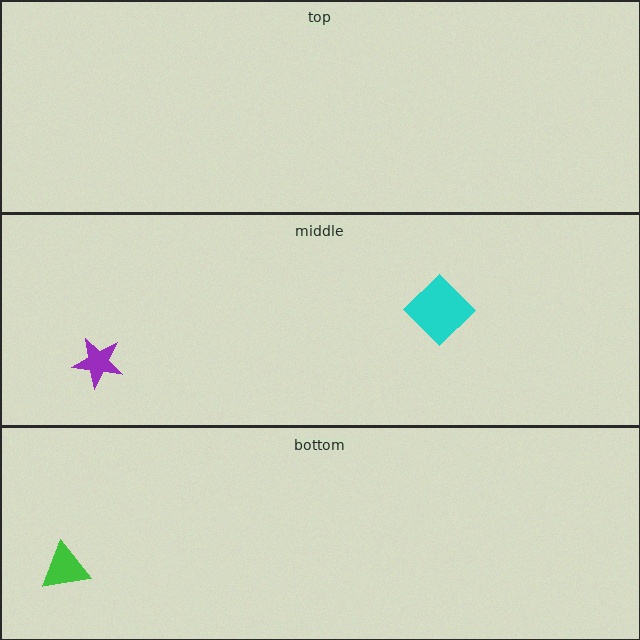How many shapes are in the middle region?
2.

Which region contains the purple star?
The middle region.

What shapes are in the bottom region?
The green triangle.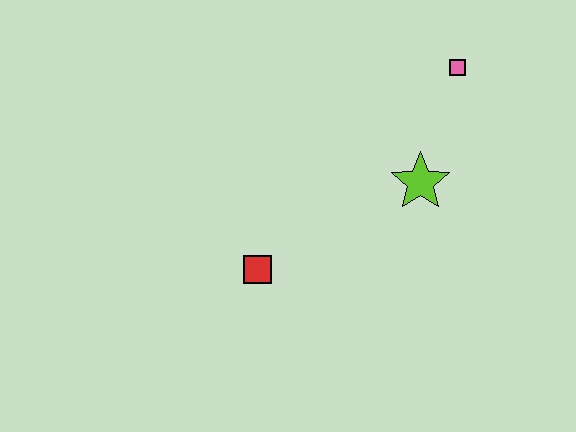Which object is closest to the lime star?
The pink square is closest to the lime star.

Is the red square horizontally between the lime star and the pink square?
No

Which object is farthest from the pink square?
The red square is farthest from the pink square.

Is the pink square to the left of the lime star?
No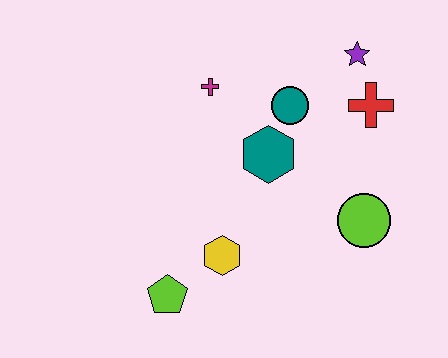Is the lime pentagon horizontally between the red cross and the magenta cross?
No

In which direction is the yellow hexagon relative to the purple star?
The yellow hexagon is below the purple star.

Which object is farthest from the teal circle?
The lime pentagon is farthest from the teal circle.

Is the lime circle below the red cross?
Yes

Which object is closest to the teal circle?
The teal hexagon is closest to the teal circle.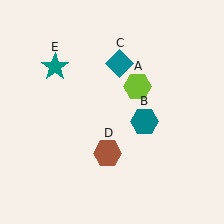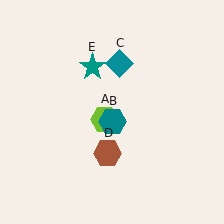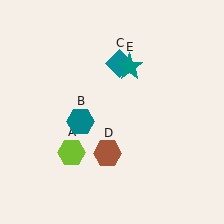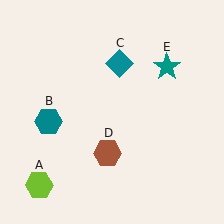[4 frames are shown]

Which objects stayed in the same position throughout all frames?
Teal diamond (object C) and brown hexagon (object D) remained stationary.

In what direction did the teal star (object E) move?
The teal star (object E) moved right.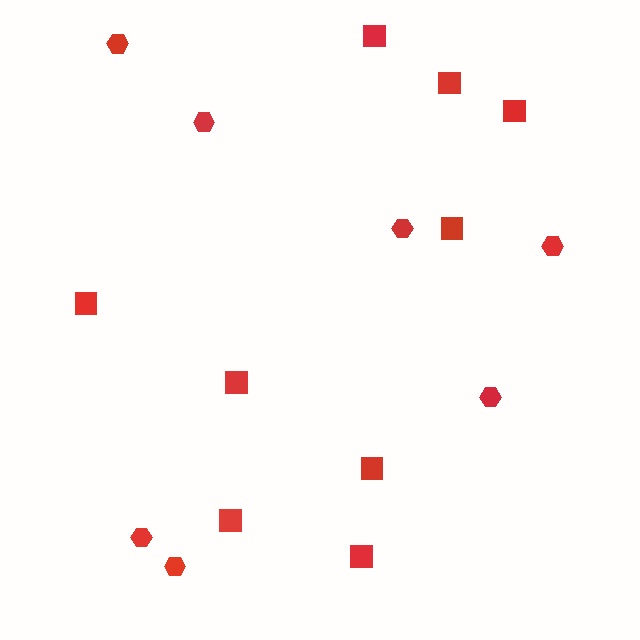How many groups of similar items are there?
There are 2 groups: one group of squares (9) and one group of hexagons (7).